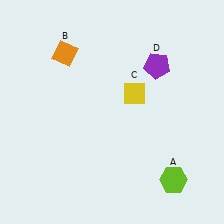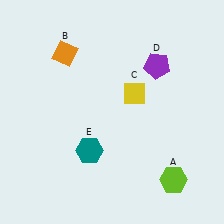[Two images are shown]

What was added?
A teal hexagon (E) was added in Image 2.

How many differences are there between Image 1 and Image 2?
There is 1 difference between the two images.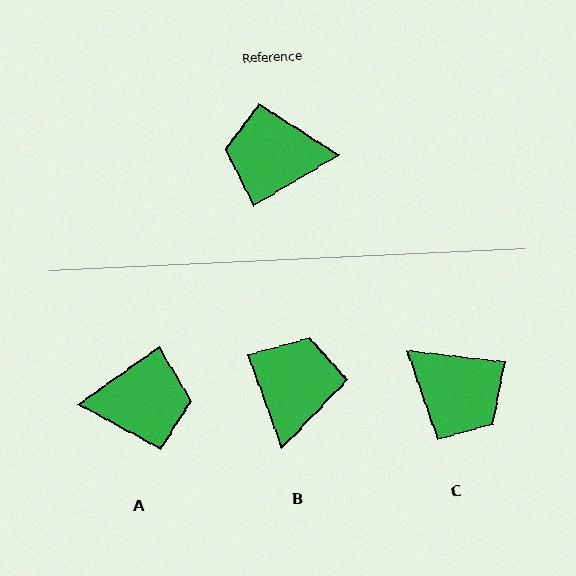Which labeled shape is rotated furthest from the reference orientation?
A, about 176 degrees away.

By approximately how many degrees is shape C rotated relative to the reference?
Approximately 142 degrees counter-clockwise.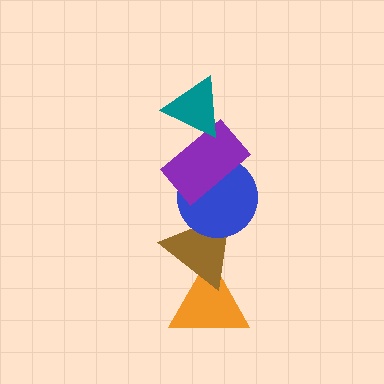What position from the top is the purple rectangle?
The purple rectangle is 2nd from the top.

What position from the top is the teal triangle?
The teal triangle is 1st from the top.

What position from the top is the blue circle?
The blue circle is 3rd from the top.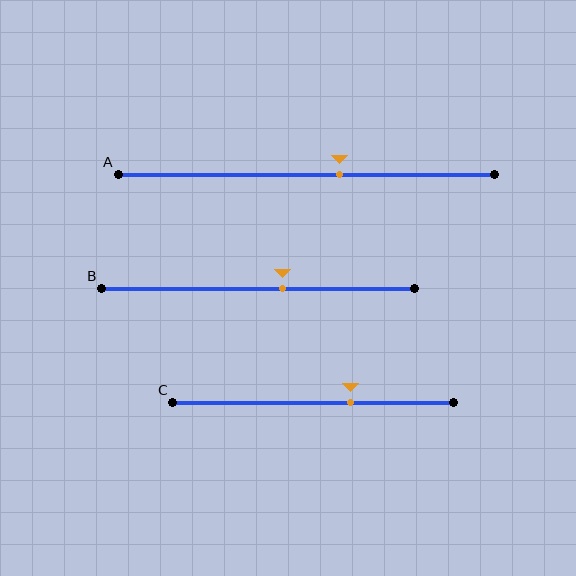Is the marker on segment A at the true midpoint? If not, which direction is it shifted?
No, the marker on segment A is shifted to the right by about 9% of the segment length.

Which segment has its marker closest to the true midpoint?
Segment B has its marker closest to the true midpoint.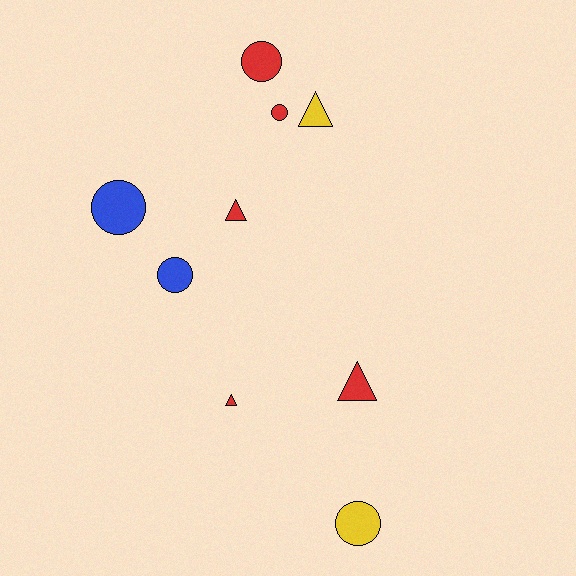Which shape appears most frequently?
Circle, with 5 objects.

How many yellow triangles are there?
There is 1 yellow triangle.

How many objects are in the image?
There are 9 objects.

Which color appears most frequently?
Red, with 5 objects.